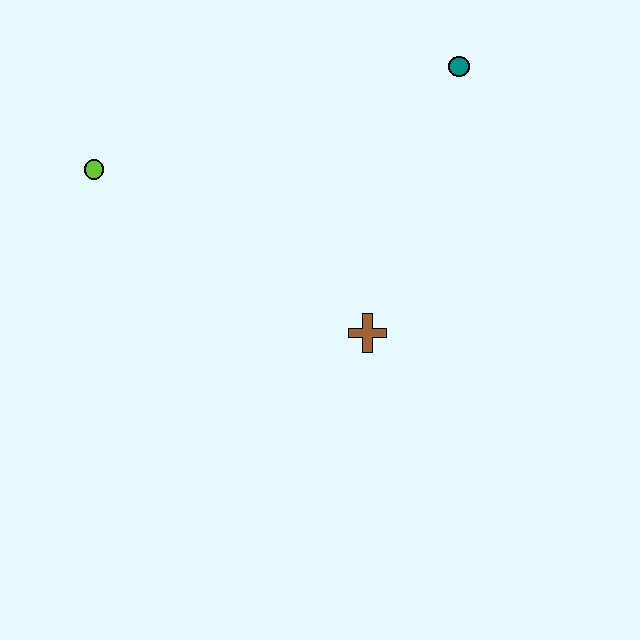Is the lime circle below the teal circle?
Yes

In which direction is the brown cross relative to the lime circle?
The brown cross is to the right of the lime circle.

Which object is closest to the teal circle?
The brown cross is closest to the teal circle.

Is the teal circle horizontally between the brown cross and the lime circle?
No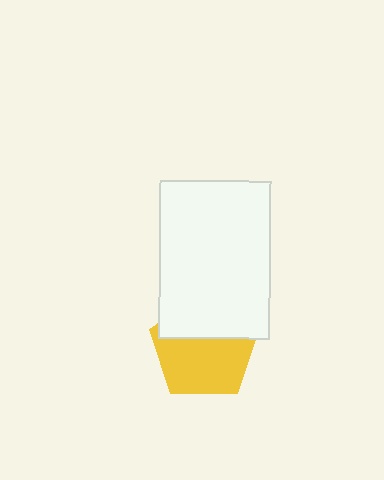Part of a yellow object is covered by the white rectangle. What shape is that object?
It is a pentagon.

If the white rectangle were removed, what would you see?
You would see the complete yellow pentagon.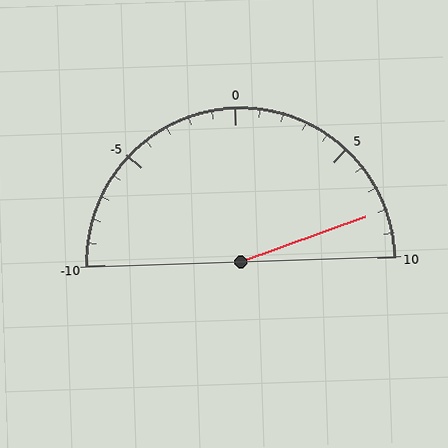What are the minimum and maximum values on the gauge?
The gauge ranges from -10 to 10.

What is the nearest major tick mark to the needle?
The nearest major tick mark is 10.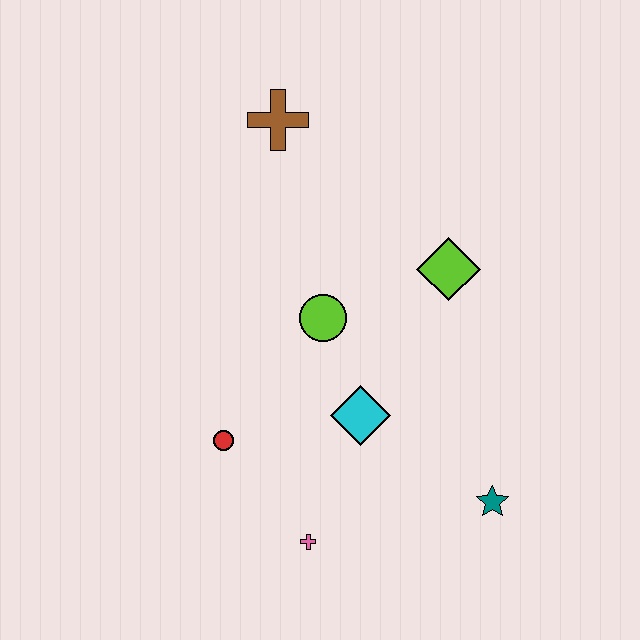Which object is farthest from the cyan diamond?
The brown cross is farthest from the cyan diamond.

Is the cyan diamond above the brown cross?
No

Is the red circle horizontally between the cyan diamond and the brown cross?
No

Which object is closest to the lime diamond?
The lime circle is closest to the lime diamond.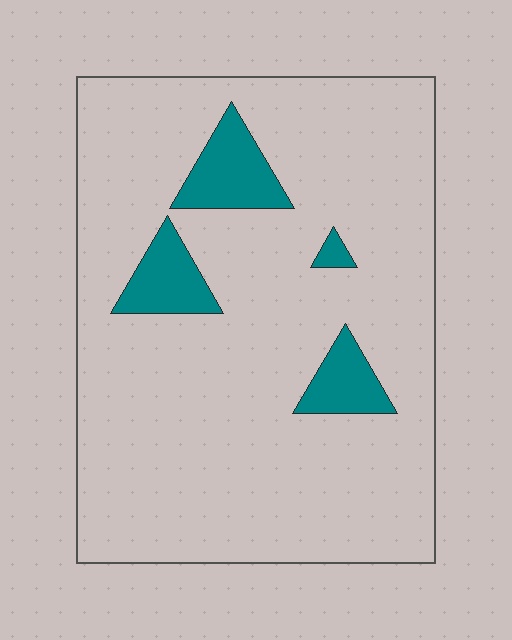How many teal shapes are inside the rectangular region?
4.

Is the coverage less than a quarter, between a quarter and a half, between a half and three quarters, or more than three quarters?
Less than a quarter.